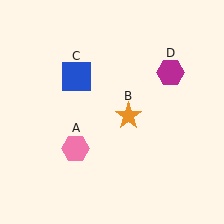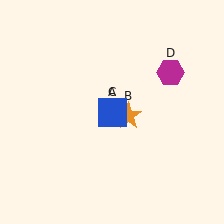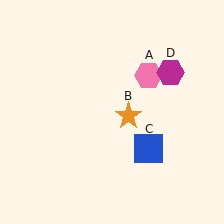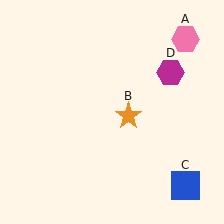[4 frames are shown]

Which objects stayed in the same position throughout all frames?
Orange star (object B) and magenta hexagon (object D) remained stationary.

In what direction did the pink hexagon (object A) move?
The pink hexagon (object A) moved up and to the right.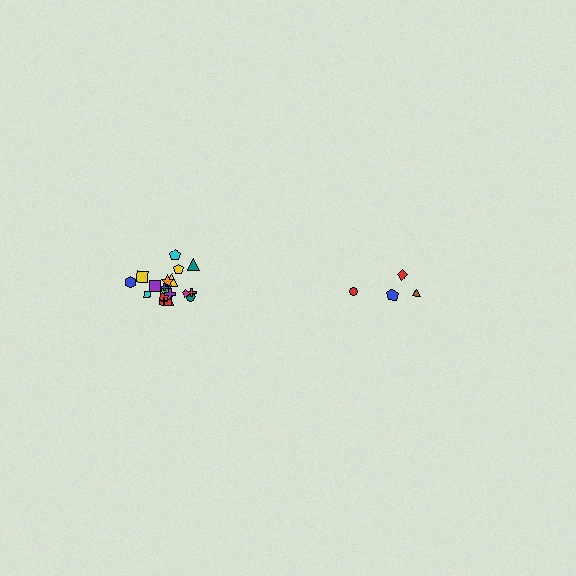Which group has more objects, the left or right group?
The left group.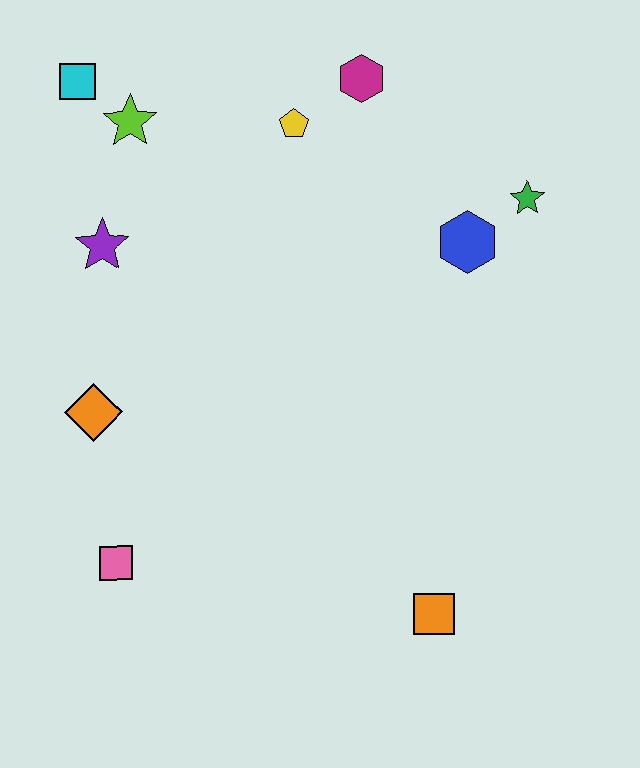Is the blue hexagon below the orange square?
No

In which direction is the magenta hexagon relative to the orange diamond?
The magenta hexagon is above the orange diamond.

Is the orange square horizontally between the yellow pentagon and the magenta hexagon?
No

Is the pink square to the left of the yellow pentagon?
Yes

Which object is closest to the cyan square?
The lime star is closest to the cyan square.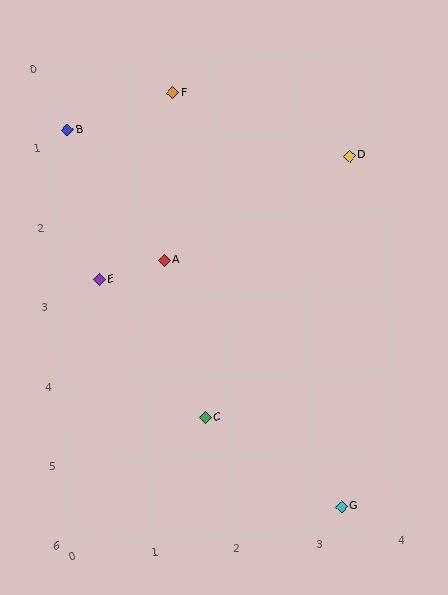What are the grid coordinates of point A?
Point A is at approximately (1.3, 2.5).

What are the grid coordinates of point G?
Point G is at approximately (3.3, 5.7).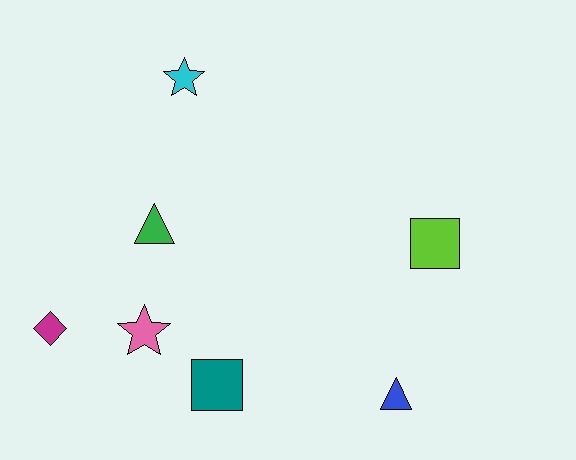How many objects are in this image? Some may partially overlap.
There are 7 objects.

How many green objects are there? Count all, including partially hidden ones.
There is 1 green object.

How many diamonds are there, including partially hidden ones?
There is 1 diamond.